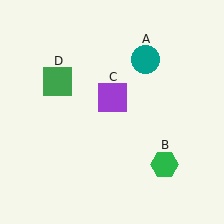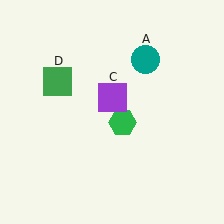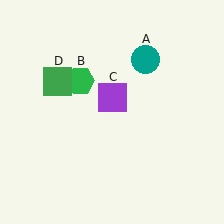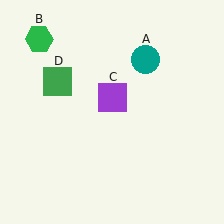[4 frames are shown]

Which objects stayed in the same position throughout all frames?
Teal circle (object A) and purple square (object C) and green square (object D) remained stationary.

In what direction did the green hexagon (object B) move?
The green hexagon (object B) moved up and to the left.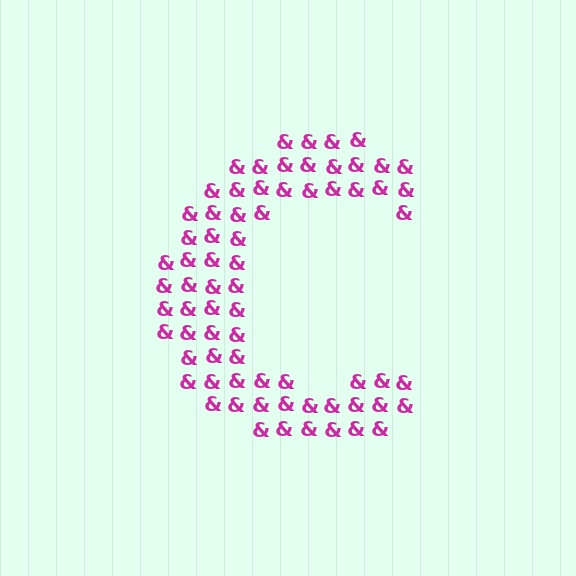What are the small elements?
The small elements are ampersands.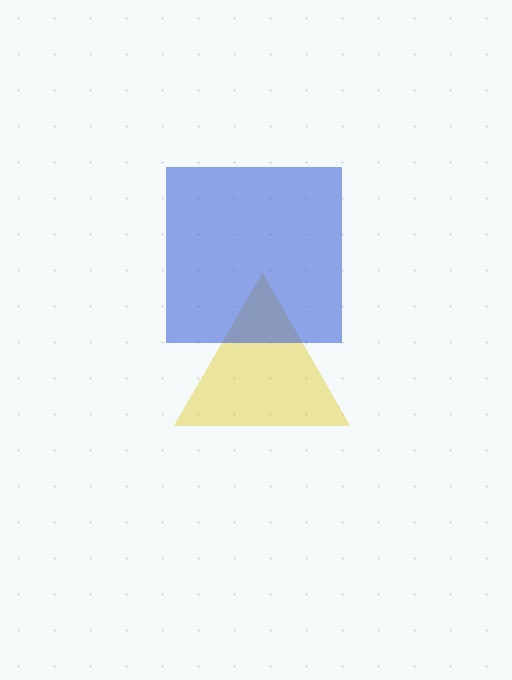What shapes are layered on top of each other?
The layered shapes are: a yellow triangle, a blue square.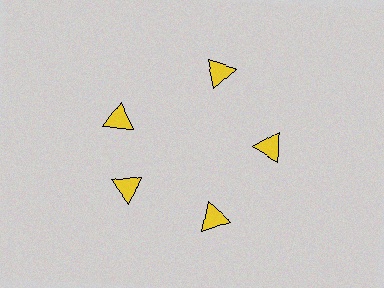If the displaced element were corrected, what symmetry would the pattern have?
It would have 5-fold rotational symmetry — the pattern would map onto itself every 72 degrees.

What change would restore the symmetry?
The symmetry would be restored by rotating it back into even spacing with its neighbors so that all 5 triangles sit at equal angles and equal distance from the center.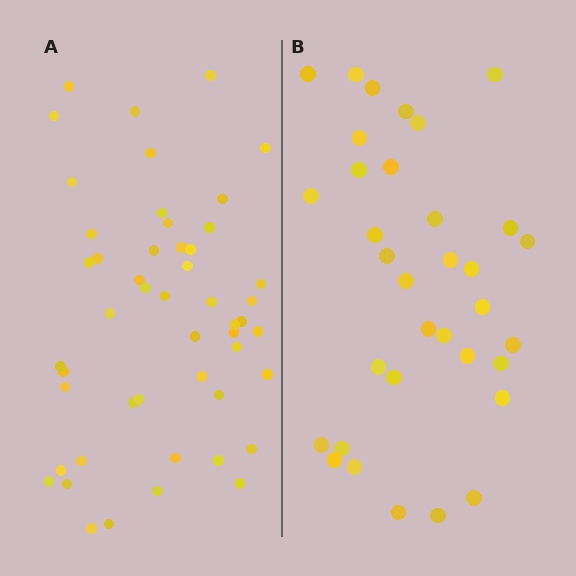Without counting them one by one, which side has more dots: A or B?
Region A (the left region) has more dots.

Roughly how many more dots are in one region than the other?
Region A has approximately 15 more dots than region B.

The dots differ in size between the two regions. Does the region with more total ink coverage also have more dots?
No. Region B has more total ink coverage because its dots are larger, but region A actually contains more individual dots. Total area can be misleading — the number of items is what matters here.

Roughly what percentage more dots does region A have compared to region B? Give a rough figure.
About 45% more.